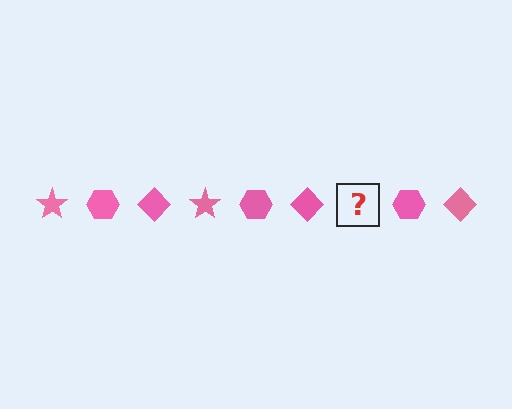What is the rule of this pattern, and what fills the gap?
The rule is that the pattern cycles through star, hexagon, diamond shapes in pink. The gap should be filled with a pink star.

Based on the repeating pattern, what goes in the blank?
The blank should be a pink star.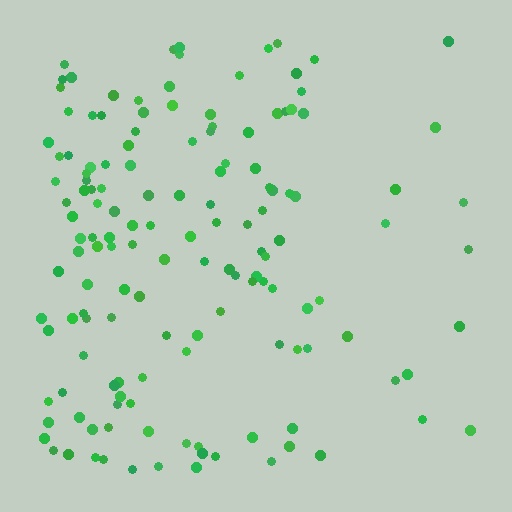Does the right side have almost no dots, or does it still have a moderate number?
Still a moderate number, just noticeably fewer than the left.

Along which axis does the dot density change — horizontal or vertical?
Horizontal.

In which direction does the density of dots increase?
From right to left, with the left side densest.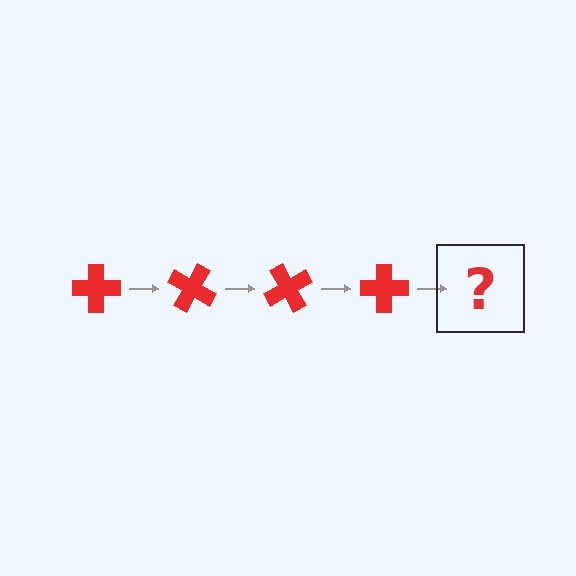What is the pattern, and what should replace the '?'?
The pattern is that the cross rotates 30 degrees each step. The '?' should be a red cross rotated 120 degrees.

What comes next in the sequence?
The next element should be a red cross rotated 120 degrees.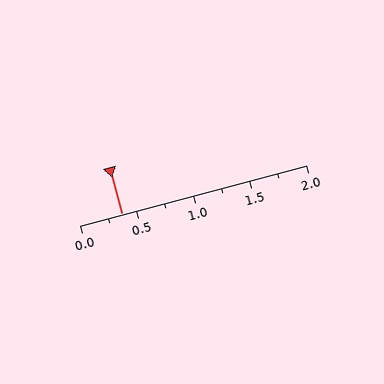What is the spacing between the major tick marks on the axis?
The major ticks are spaced 0.5 apart.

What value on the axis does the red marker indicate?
The marker indicates approximately 0.38.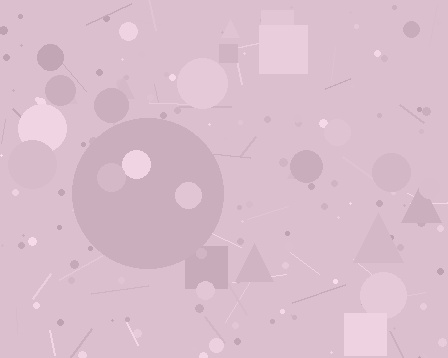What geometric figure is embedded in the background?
A circle is embedded in the background.